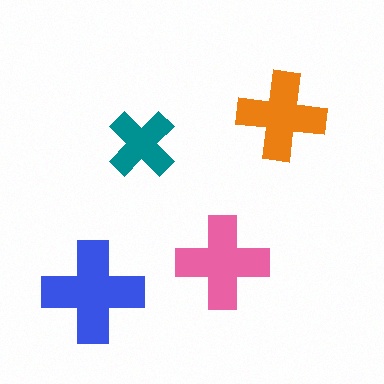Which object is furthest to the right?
The orange cross is rightmost.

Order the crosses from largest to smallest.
the blue one, the pink one, the orange one, the teal one.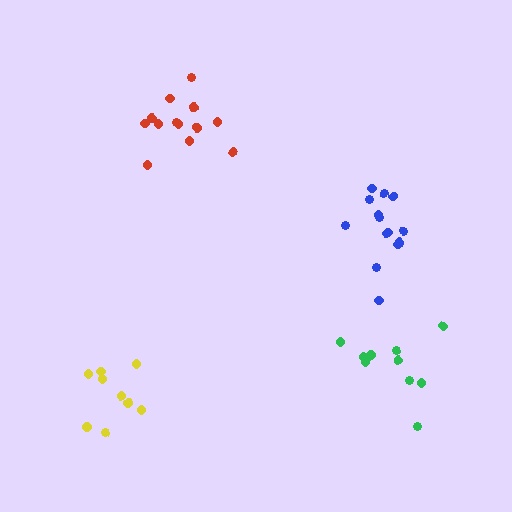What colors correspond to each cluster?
The clusters are colored: green, yellow, red, blue.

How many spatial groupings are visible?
There are 4 spatial groupings.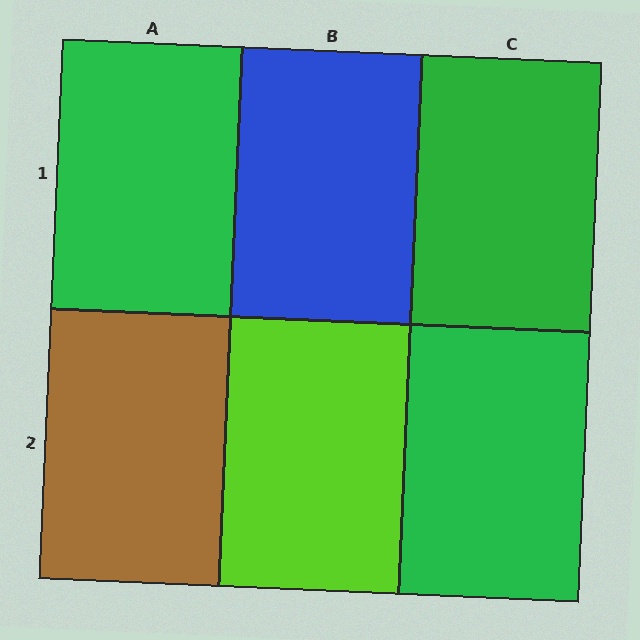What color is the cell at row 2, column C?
Green.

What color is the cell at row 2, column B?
Lime.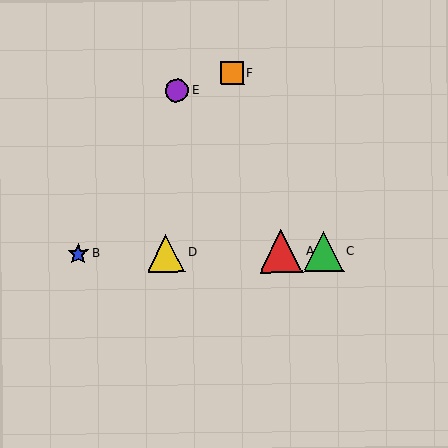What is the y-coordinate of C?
Object C is at y≈251.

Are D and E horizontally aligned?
No, D is at y≈253 and E is at y≈91.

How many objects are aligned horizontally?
4 objects (A, B, C, D) are aligned horizontally.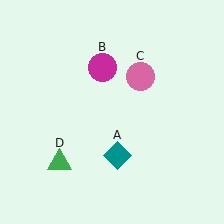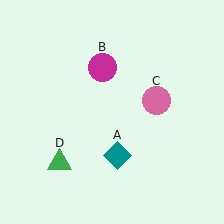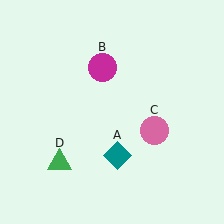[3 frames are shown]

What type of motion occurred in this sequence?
The pink circle (object C) rotated clockwise around the center of the scene.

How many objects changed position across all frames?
1 object changed position: pink circle (object C).